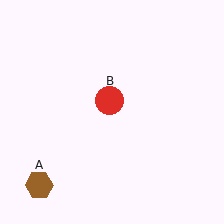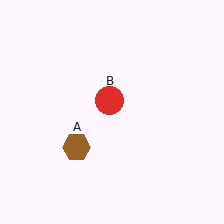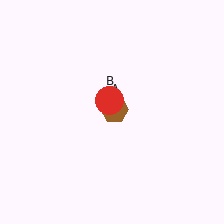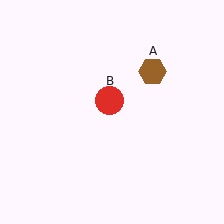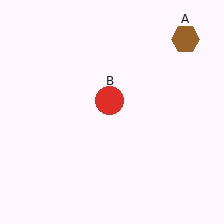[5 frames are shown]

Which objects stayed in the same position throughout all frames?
Red circle (object B) remained stationary.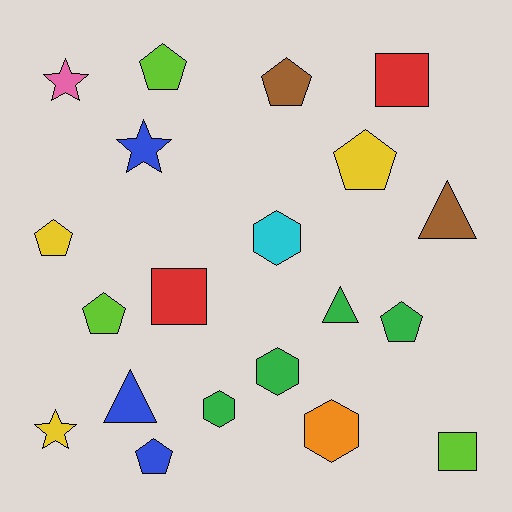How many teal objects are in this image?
There are no teal objects.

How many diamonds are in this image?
There are no diamonds.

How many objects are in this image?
There are 20 objects.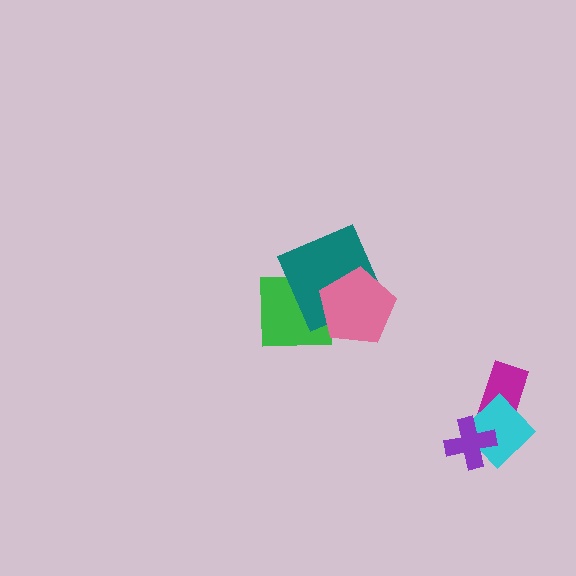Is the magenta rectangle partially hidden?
Yes, it is partially covered by another shape.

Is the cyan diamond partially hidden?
Yes, it is partially covered by another shape.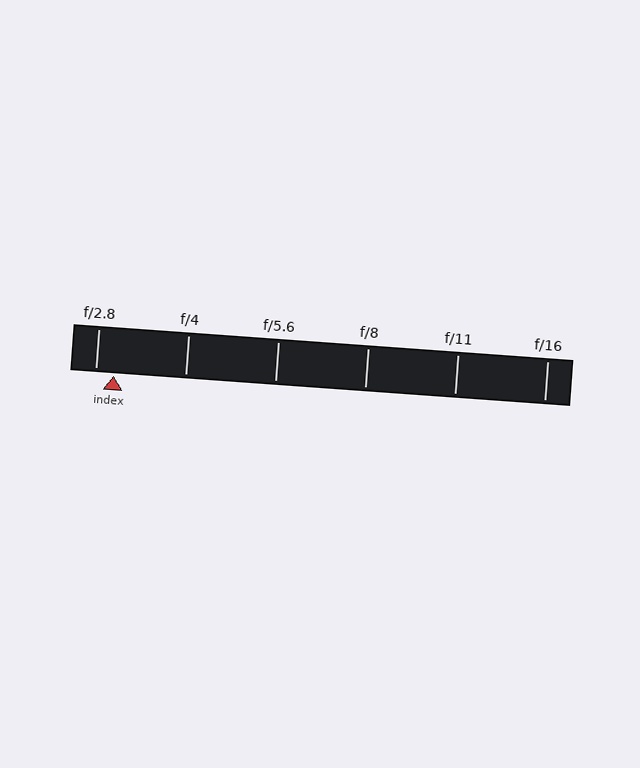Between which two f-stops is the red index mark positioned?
The index mark is between f/2.8 and f/4.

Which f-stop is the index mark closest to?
The index mark is closest to f/2.8.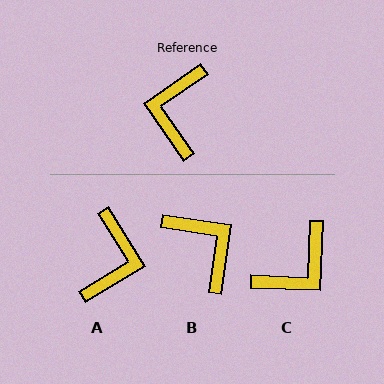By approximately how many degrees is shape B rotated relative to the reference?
Approximately 133 degrees clockwise.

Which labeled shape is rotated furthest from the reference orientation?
A, about 177 degrees away.